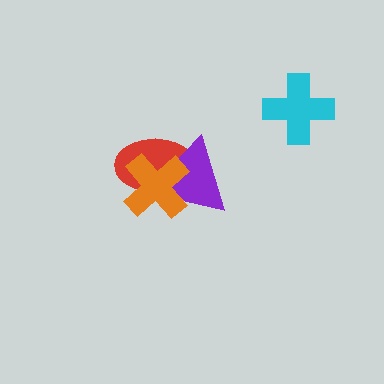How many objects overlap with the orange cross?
2 objects overlap with the orange cross.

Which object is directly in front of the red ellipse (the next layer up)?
The purple triangle is directly in front of the red ellipse.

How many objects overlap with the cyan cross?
0 objects overlap with the cyan cross.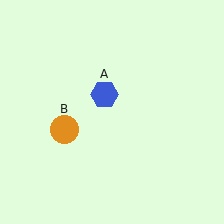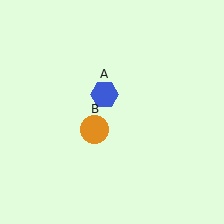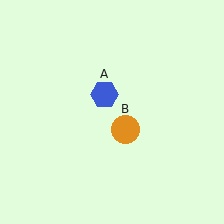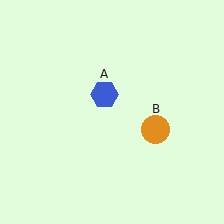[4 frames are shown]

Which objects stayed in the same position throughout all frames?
Blue hexagon (object A) remained stationary.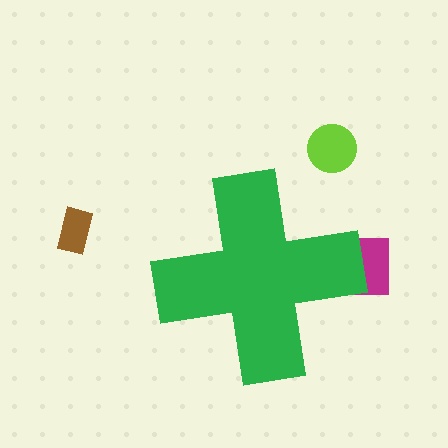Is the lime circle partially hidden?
No, the lime circle is fully visible.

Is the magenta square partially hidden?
Yes, the magenta square is partially hidden behind the green cross.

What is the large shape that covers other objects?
A green cross.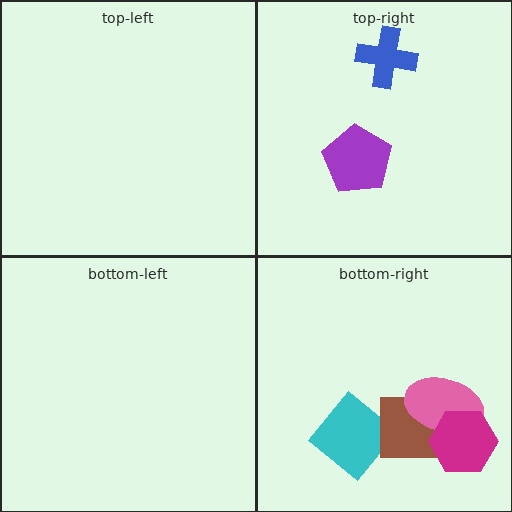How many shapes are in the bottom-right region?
4.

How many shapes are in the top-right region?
2.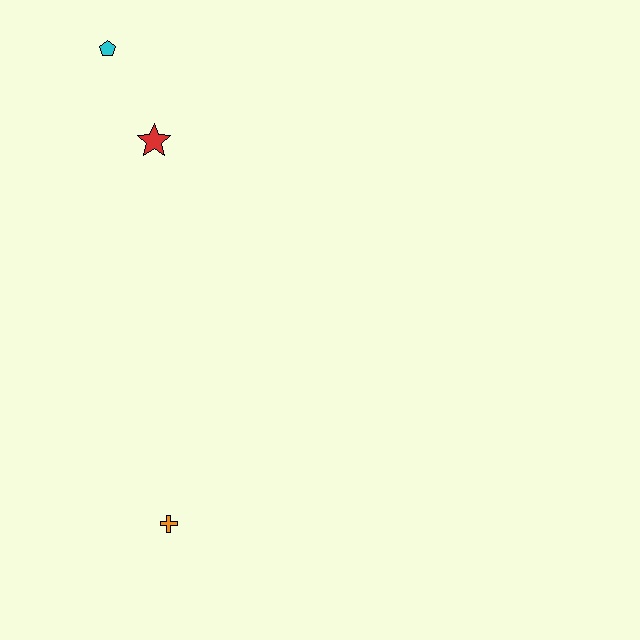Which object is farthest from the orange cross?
The cyan pentagon is farthest from the orange cross.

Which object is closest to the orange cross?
The red star is closest to the orange cross.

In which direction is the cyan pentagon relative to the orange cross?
The cyan pentagon is above the orange cross.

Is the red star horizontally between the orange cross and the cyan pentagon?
Yes